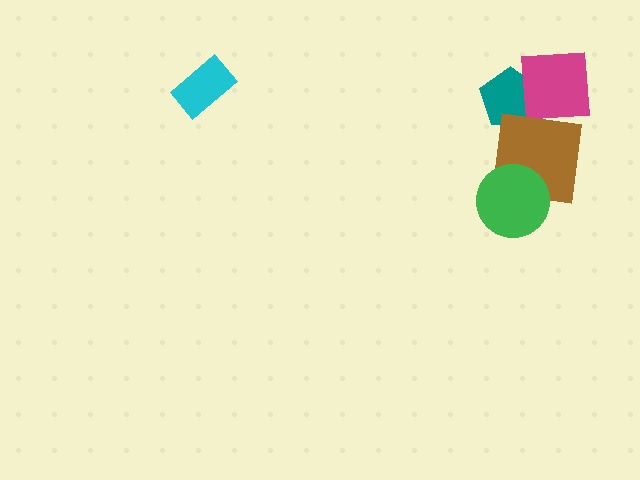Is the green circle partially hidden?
No, no other shape covers it.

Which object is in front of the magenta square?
The brown square is in front of the magenta square.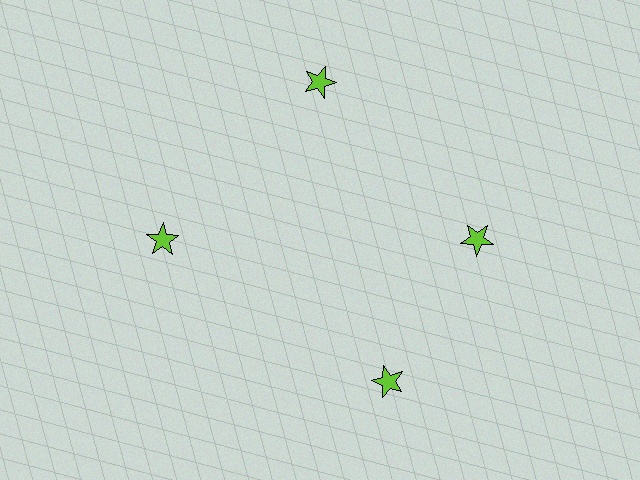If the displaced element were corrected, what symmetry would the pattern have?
It would have 4-fold rotational symmetry — the pattern would map onto itself every 90 degrees.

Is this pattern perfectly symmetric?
No. The 4 lime stars are arranged in a ring, but one element near the 6 o'clock position is rotated out of alignment along the ring, breaking the 4-fold rotational symmetry.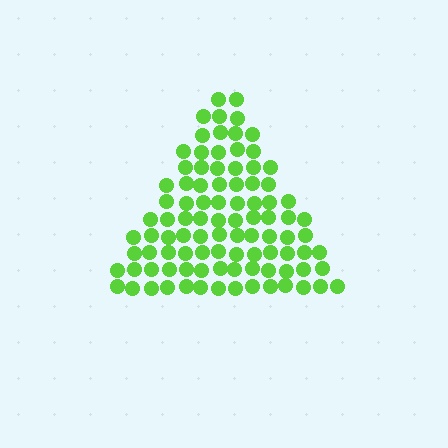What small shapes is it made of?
It is made of small circles.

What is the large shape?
The large shape is a triangle.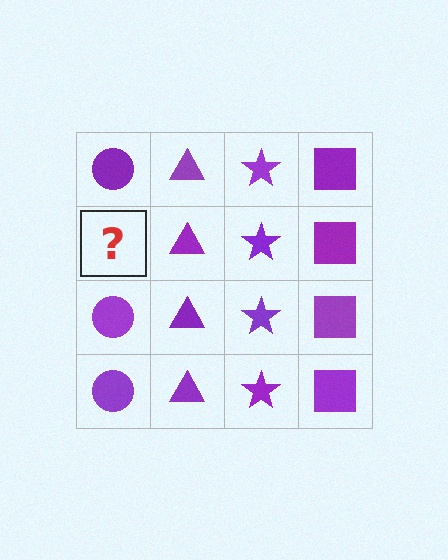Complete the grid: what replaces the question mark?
The question mark should be replaced with a purple circle.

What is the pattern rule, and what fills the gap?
The rule is that each column has a consistent shape. The gap should be filled with a purple circle.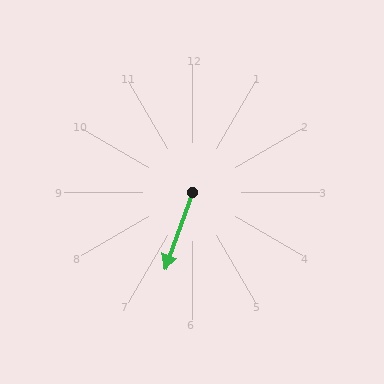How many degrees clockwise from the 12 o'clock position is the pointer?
Approximately 200 degrees.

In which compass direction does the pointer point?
South.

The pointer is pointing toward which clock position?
Roughly 7 o'clock.